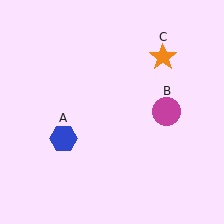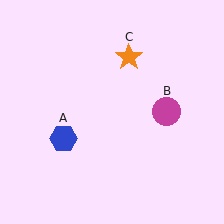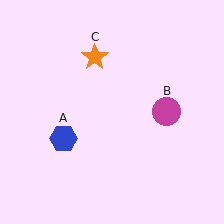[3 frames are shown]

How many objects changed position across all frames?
1 object changed position: orange star (object C).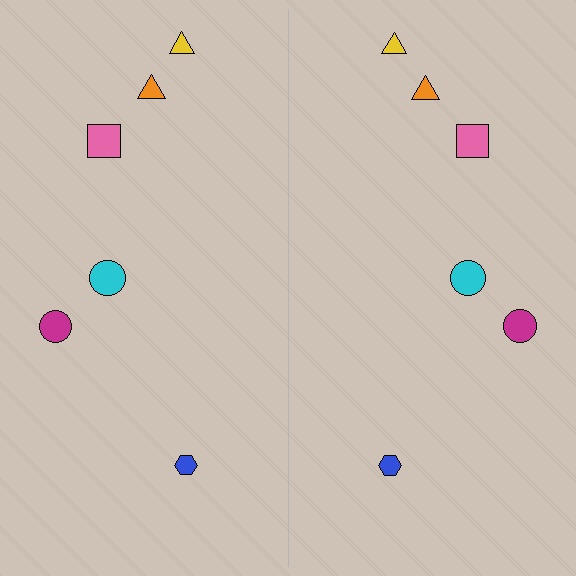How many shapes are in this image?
There are 12 shapes in this image.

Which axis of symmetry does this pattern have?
The pattern has a vertical axis of symmetry running through the center of the image.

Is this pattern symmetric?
Yes, this pattern has bilateral (reflection) symmetry.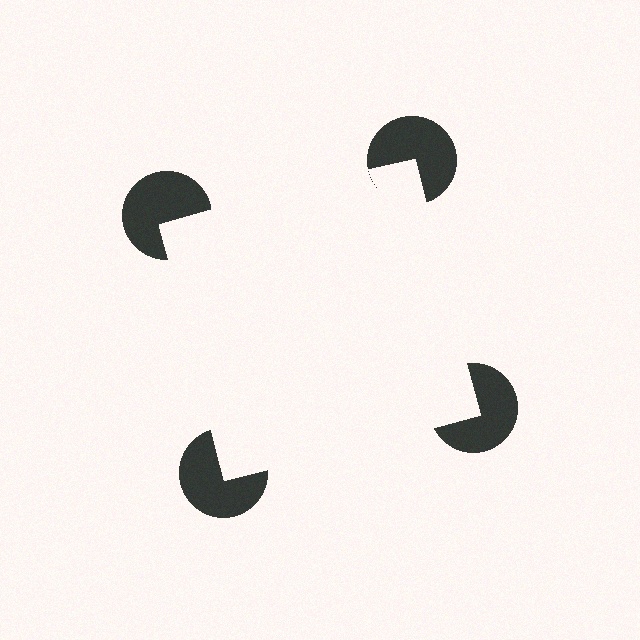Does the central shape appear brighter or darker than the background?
It typically appears slightly brighter than the background, even though no actual brightness change is drawn.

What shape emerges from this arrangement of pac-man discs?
An illusory square — its edges are inferred from the aligned wedge cuts in the pac-man discs, not physically drawn.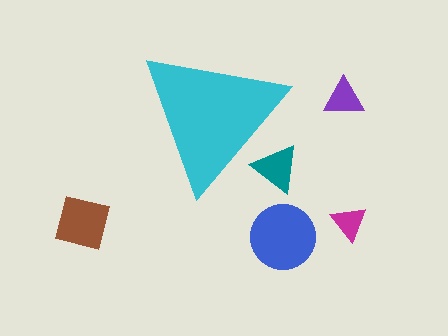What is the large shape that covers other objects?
A cyan triangle.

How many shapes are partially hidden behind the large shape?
1 shape is partially hidden.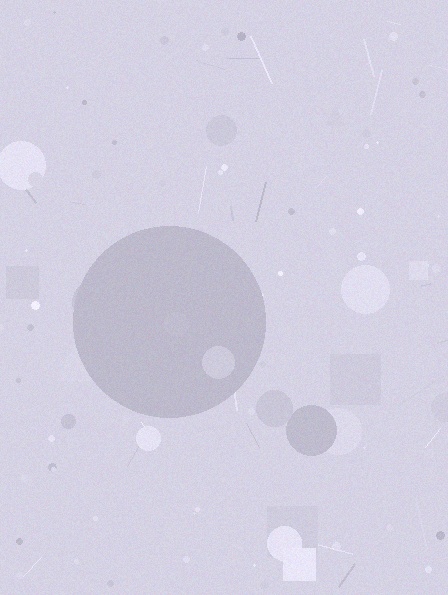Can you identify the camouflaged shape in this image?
The camouflaged shape is a circle.